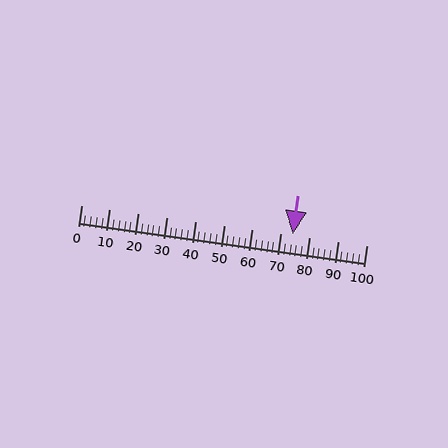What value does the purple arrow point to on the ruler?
The purple arrow points to approximately 74.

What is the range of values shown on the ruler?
The ruler shows values from 0 to 100.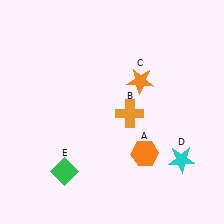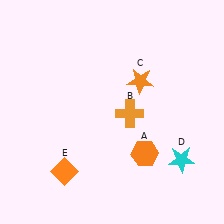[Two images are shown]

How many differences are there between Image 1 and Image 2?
There is 1 difference between the two images.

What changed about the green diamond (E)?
In Image 1, E is green. In Image 2, it changed to orange.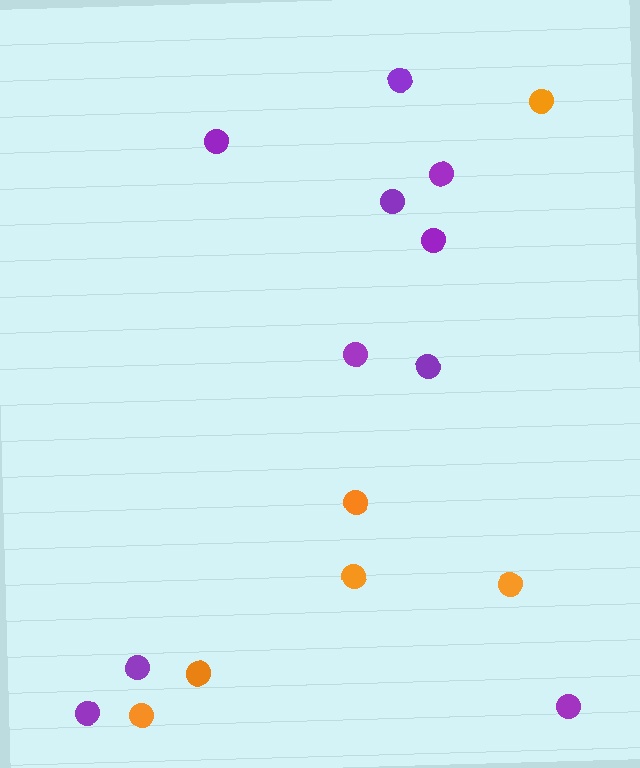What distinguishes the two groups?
There are 2 groups: one group of purple circles (10) and one group of orange circles (6).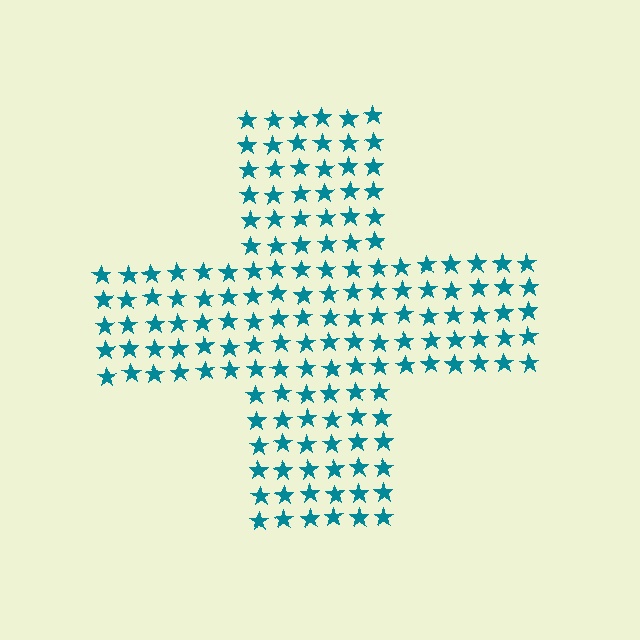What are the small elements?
The small elements are stars.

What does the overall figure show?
The overall figure shows a cross.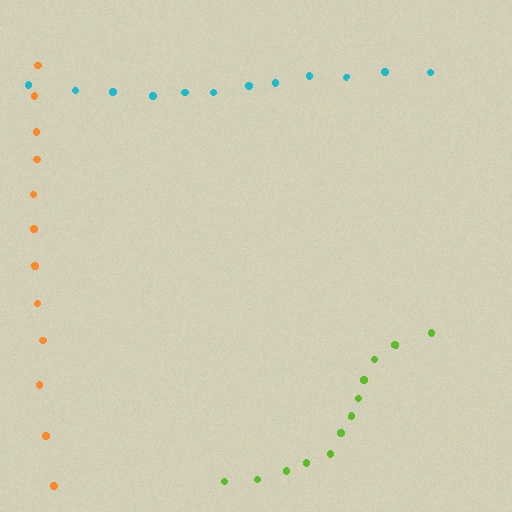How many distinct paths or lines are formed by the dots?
There are 3 distinct paths.